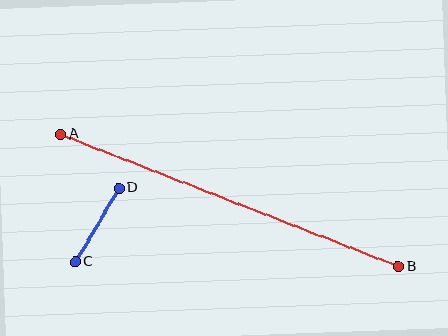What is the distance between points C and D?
The distance is approximately 85 pixels.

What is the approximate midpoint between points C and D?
The midpoint is at approximately (97, 225) pixels.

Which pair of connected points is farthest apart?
Points A and B are farthest apart.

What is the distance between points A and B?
The distance is approximately 363 pixels.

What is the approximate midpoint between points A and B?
The midpoint is at approximately (229, 200) pixels.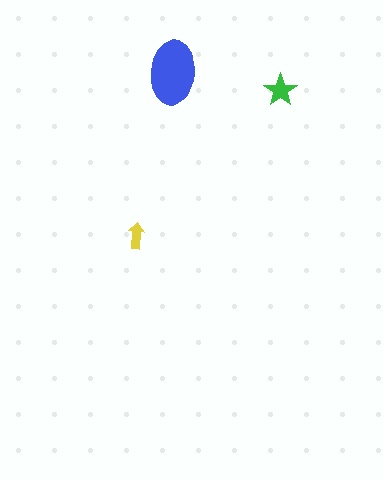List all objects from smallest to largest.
The yellow arrow, the green star, the blue ellipse.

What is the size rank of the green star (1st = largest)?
2nd.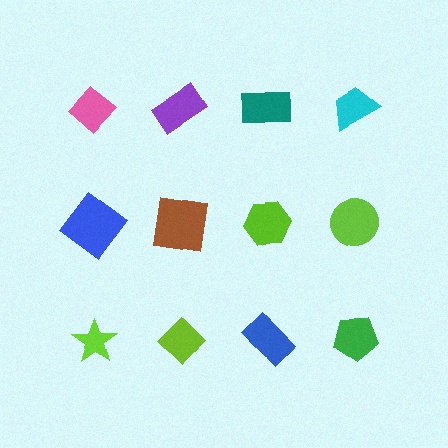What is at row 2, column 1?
A blue diamond.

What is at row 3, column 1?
A lime star.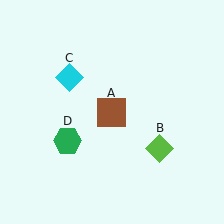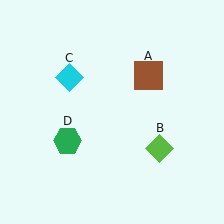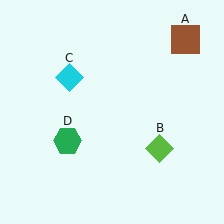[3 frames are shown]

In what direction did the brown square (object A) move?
The brown square (object A) moved up and to the right.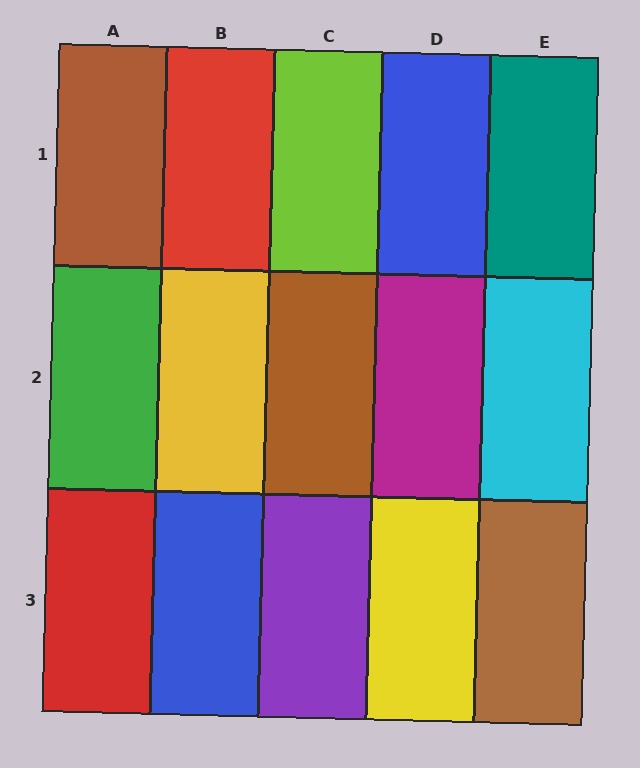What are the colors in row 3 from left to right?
Red, blue, purple, yellow, brown.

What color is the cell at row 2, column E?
Cyan.